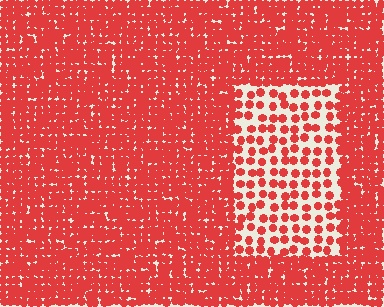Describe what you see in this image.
The image contains small red elements arranged at two different densities. A rectangle-shaped region is visible where the elements are less densely packed than the surrounding area.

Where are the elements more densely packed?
The elements are more densely packed outside the rectangle boundary.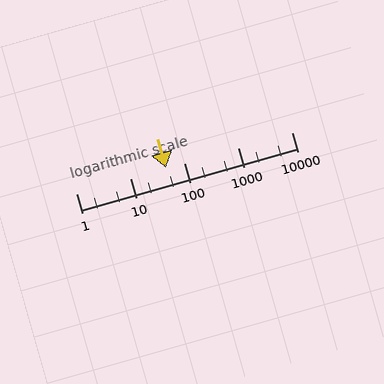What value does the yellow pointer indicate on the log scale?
The pointer indicates approximately 47.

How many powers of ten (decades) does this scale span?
The scale spans 4 decades, from 1 to 10000.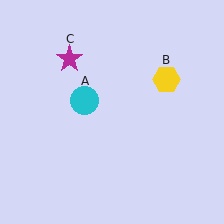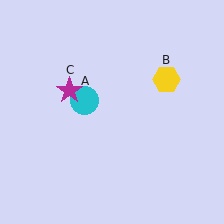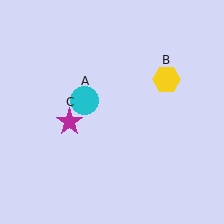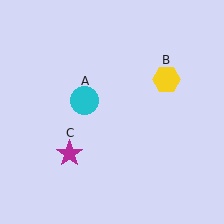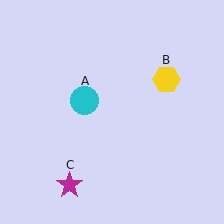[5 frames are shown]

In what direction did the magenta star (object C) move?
The magenta star (object C) moved down.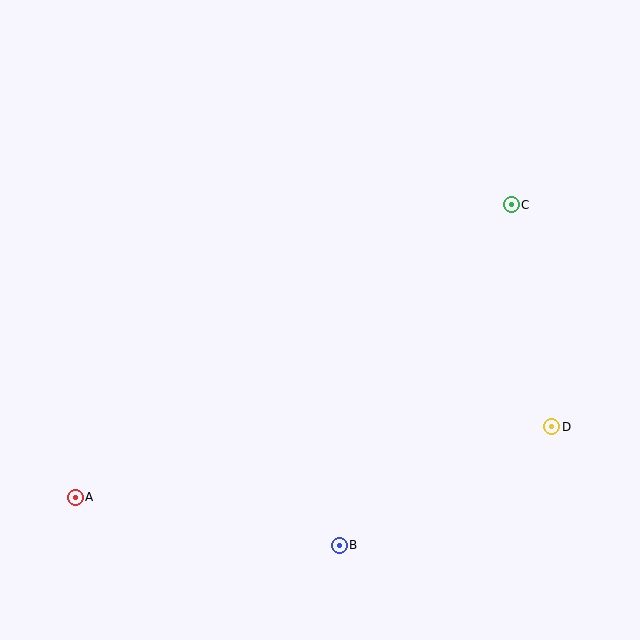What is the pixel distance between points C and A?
The distance between C and A is 525 pixels.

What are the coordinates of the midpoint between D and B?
The midpoint between D and B is at (445, 486).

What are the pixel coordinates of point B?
Point B is at (339, 545).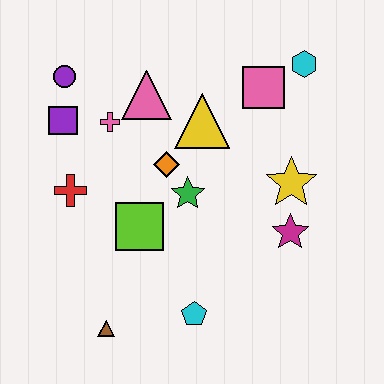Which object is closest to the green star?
The orange diamond is closest to the green star.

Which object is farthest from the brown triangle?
The cyan hexagon is farthest from the brown triangle.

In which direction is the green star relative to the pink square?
The green star is below the pink square.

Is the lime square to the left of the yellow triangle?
Yes